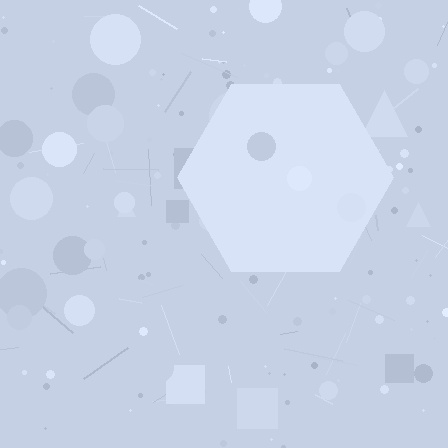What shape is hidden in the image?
A hexagon is hidden in the image.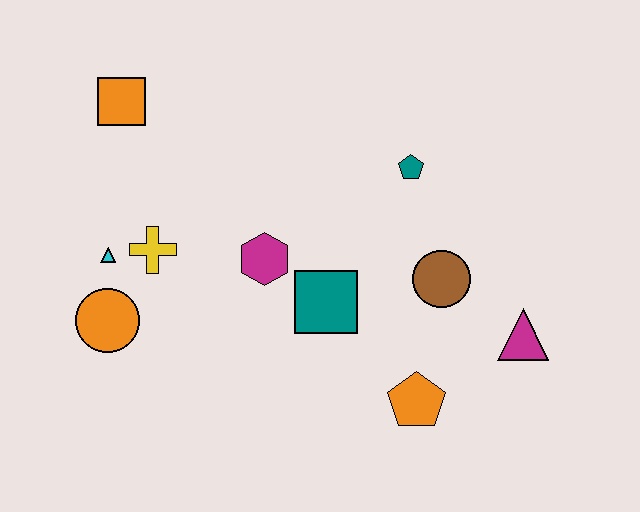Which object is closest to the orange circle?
The cyan triangle is closest to the orange circle.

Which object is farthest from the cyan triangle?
The magenta triangle is farthest from the cyan triangle.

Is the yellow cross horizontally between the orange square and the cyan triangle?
No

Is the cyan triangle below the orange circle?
No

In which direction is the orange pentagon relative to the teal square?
The orange pentagon is below the teal square.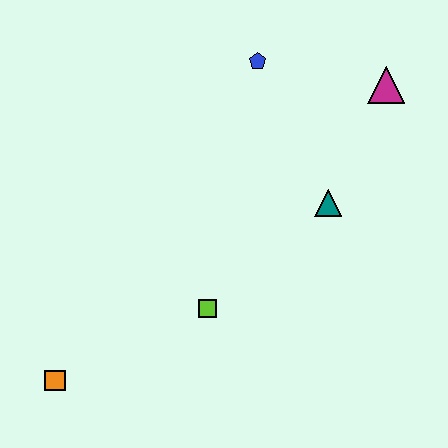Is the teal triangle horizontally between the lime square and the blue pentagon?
No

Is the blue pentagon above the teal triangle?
Yes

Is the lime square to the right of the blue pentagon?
No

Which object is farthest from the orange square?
The magenta triangle is farthest from the orange square.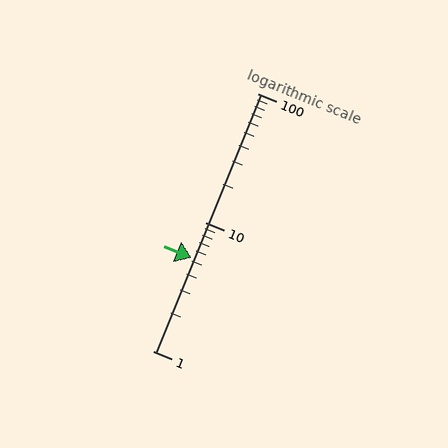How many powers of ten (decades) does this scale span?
The scale spans 2 decades, from 1 to 100.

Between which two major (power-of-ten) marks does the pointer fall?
The pointer is between 1 and 10.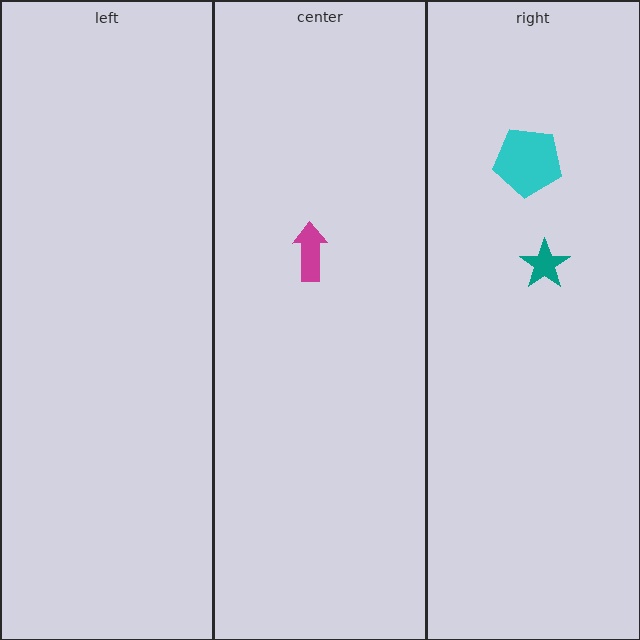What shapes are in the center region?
The magenta arrow.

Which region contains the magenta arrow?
The center region.